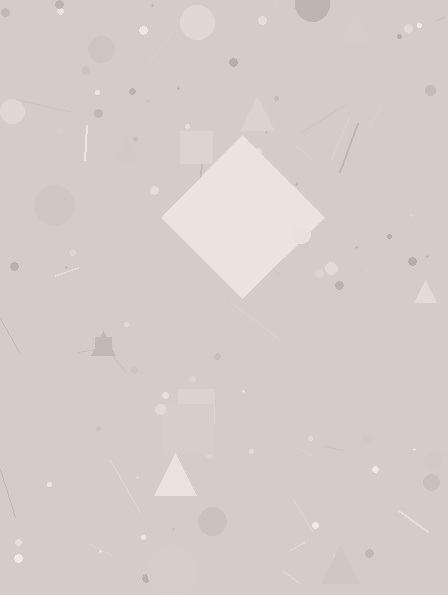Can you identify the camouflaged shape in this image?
The camouflaged shape is a diamond.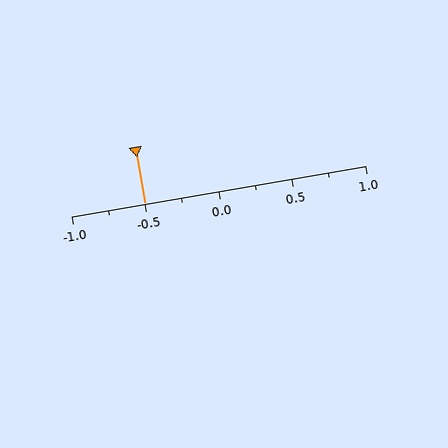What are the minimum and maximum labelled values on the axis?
The axis runs from -1.0 to 1.0.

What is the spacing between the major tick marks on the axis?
The major ticks are spaced 0.5 apart.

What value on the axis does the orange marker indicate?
The marker indicates approximately -0.5.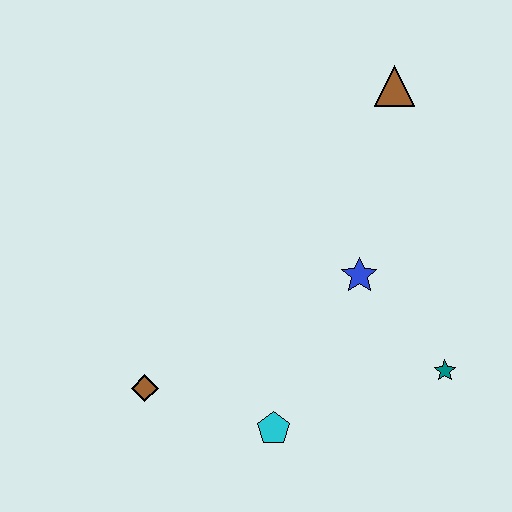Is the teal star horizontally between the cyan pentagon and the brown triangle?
No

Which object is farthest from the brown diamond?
The brown triangle is farthest from the brown diamond.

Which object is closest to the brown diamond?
The cyan pentagon is closest to the brown diamond.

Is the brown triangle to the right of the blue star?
Yes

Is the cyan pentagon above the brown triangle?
No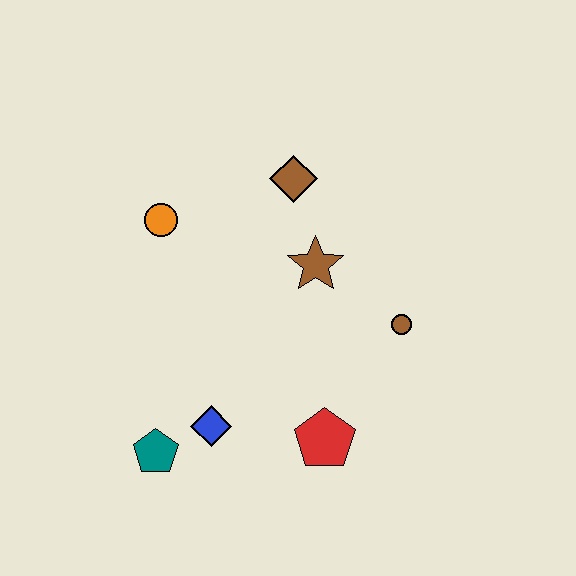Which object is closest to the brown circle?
The brown star is closest to the brown circle.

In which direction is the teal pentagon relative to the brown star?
The teal pentagon is below the brown star.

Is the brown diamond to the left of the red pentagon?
Yes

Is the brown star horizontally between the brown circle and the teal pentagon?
Yes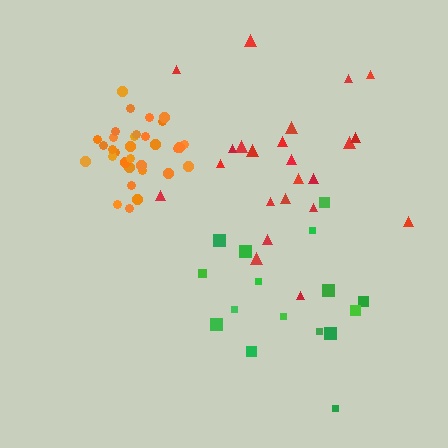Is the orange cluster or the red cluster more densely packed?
Orange.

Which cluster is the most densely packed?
Orange.